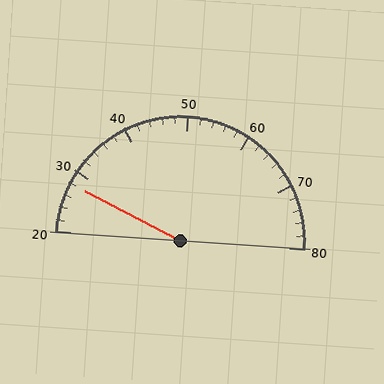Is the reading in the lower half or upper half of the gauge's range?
The reading is in the lower half of the range (20 to 80).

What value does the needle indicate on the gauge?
The needle indicates approximately 28.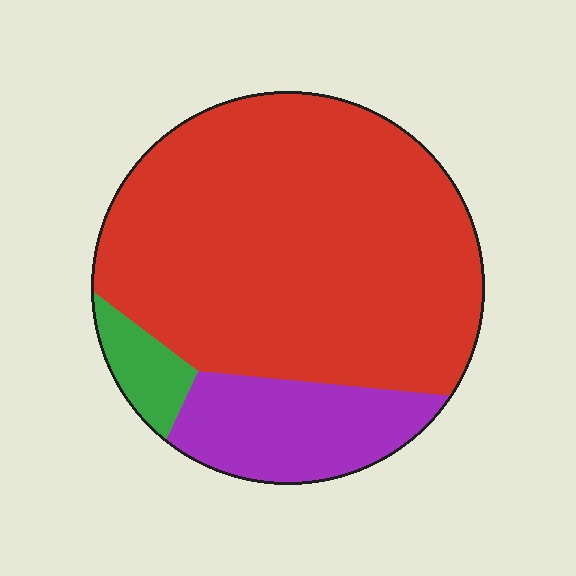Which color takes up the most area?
Red, at roughly 75%.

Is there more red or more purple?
Red.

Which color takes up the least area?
Green, at roughly 5%.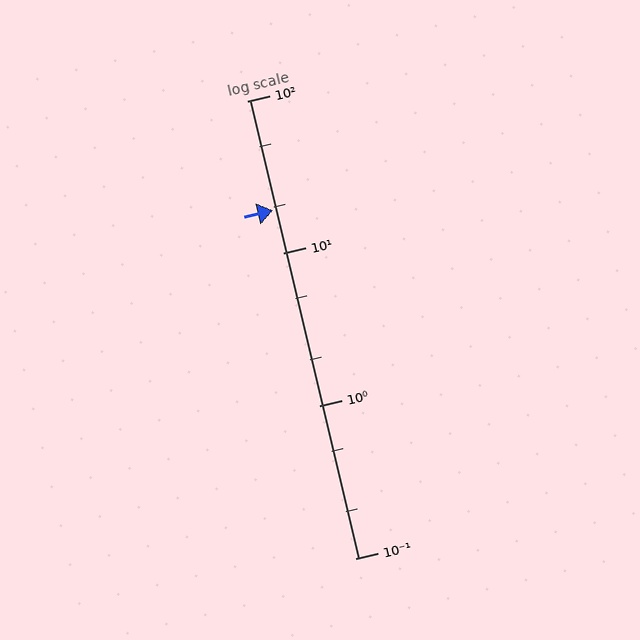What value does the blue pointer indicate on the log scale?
The pointer indicates approximately 19.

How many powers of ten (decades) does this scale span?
The scale spans 3 decades, from 0.1 to 100.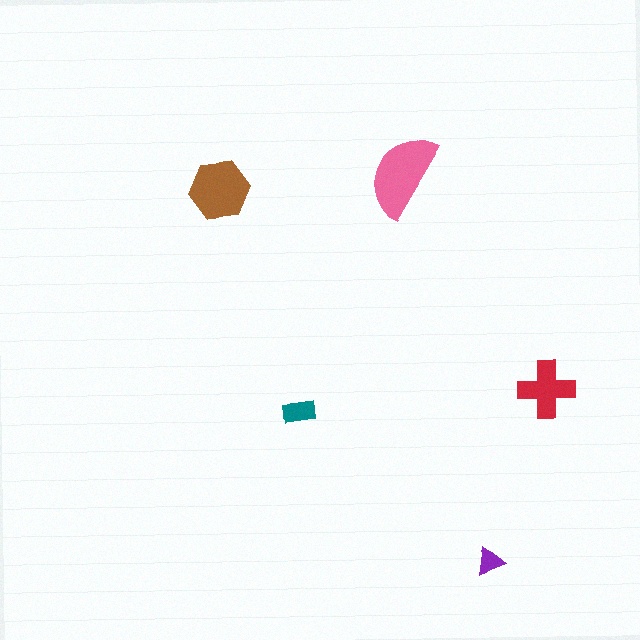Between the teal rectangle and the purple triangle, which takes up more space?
The teal rectangle.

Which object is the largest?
The pink semicircle.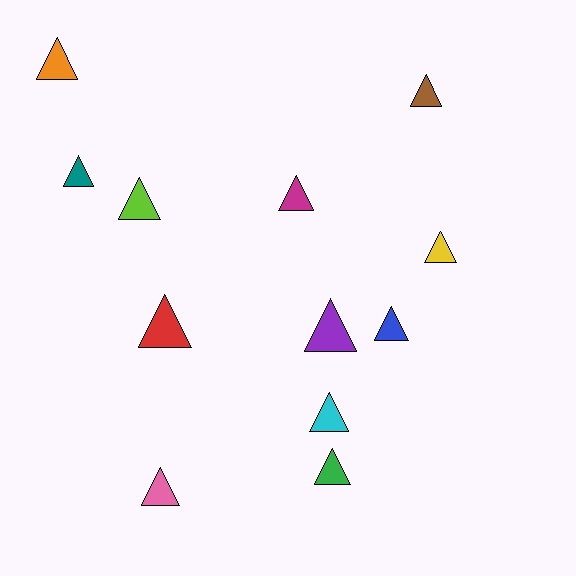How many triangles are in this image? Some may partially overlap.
There are 12 triangles.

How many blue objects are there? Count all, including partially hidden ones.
There is 1 blue object.